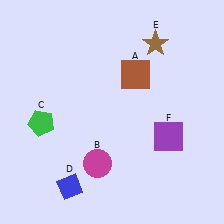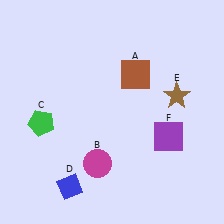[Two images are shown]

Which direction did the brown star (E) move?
The brown star (E) moved down.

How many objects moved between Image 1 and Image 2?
1 object moved between the two images.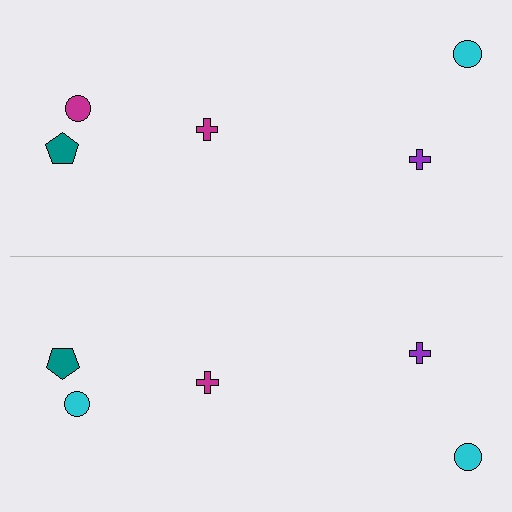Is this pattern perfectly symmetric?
No, the pattern is not perfectly symmetric. The cyan circle on the bottom side breaks the symmetry — its mirror counterpart is magenta.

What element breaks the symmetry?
The cyan circle on the bottom side breaks the symmetry — its mirror counterpart is magenta.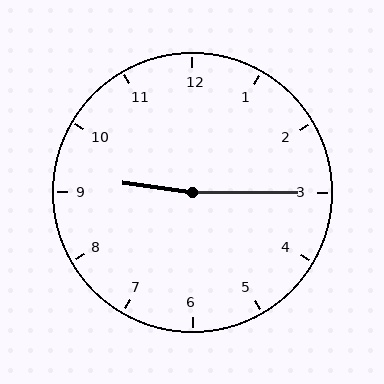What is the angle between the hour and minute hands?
Approximately 172 degrees.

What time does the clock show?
9:15.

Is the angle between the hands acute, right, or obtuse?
It is obtuse.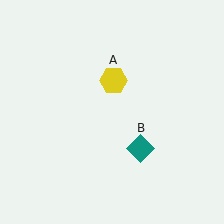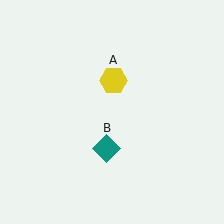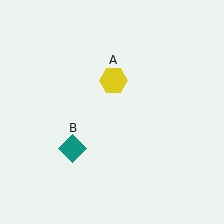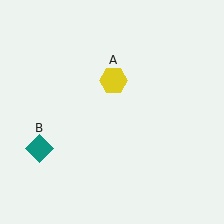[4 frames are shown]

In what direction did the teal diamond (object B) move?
The teal diamond (object B) moved left.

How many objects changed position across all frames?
1 object changed position: teal diamond (object B).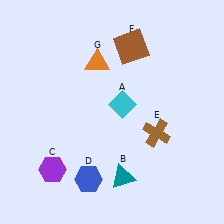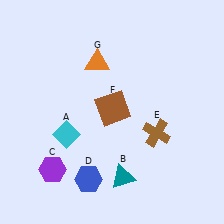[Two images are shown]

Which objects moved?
The objects that moved are: the cyan diamond (A), the brown square (F).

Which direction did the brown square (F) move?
The brown square (F) moved down.